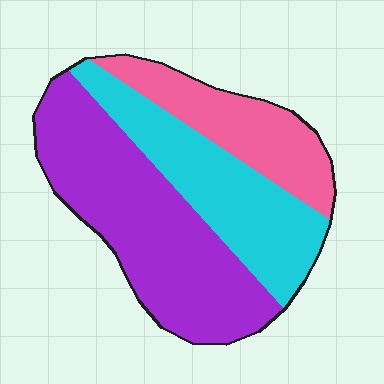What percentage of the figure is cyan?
Cyan takes up about one third (1/3) of the figure.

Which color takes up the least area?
Pink, at roughly 20%.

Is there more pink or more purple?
Purple.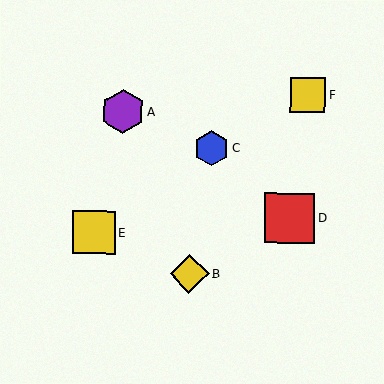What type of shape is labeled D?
Shape D is a red square.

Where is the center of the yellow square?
The center of the yellow square is at (308, 94).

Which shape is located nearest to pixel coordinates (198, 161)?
The blue hexagon (labeled C) at (212, 148) is nearest to that location.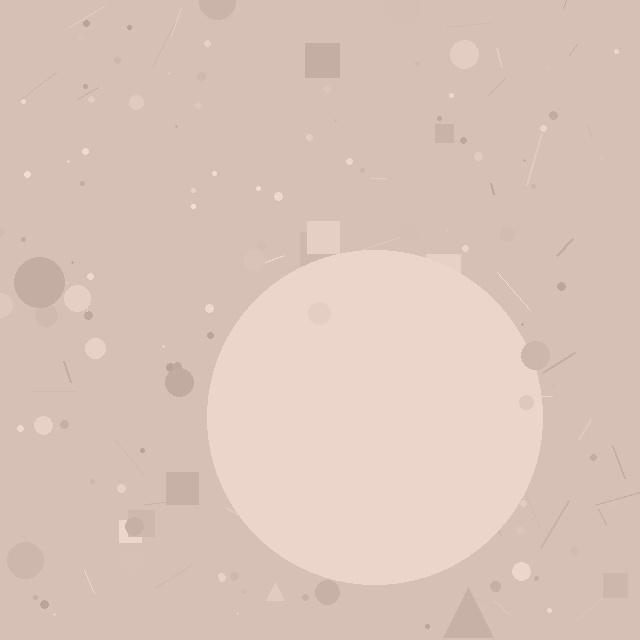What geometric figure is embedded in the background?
A circle is embedded in the background.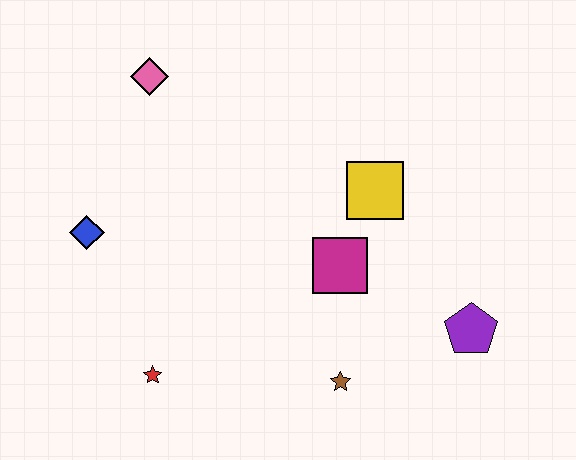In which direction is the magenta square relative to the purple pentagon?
The magenta square is to the left of the purple pentagon.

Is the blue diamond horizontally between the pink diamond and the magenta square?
No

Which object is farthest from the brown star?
The pink diamond is farthest from the brown star.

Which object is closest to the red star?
The blue diamond is closest to the red star.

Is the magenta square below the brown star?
No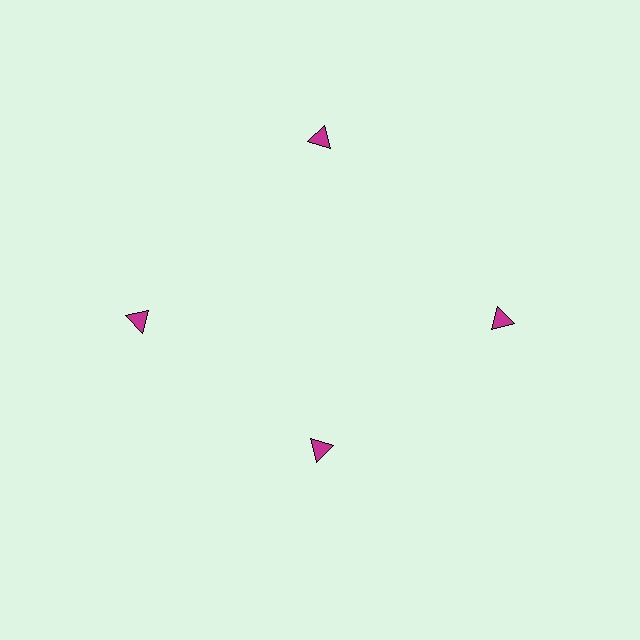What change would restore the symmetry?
The symmetry would be restored by moving it outward, back onto the ring so that all 4 triangles sit at equal angles and equal distance from the center.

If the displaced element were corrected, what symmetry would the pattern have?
It would have 4-fold rotational symmetry — the pattern would map onto itself every 90 degrees.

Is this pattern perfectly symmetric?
No. The 4 magenta triangles are arranged in a ring, but one element near the 6 o'clock position is pulled inward toward the center, breaking the 4-fold rotational symmetry.